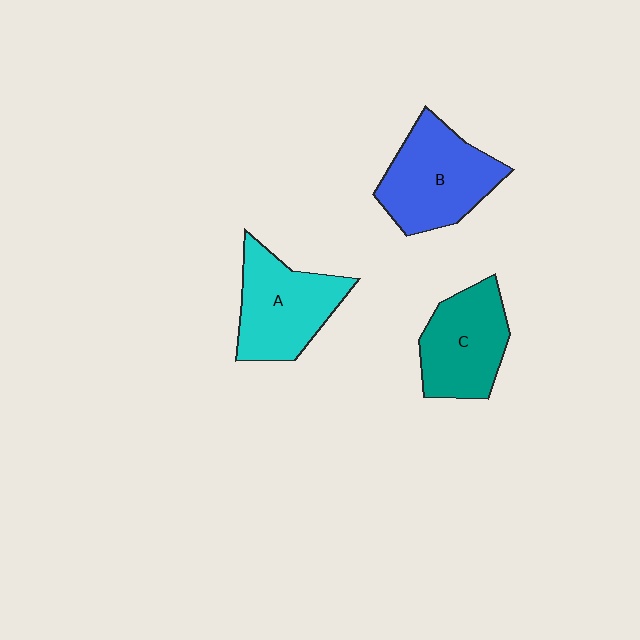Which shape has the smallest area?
Shape C (teal).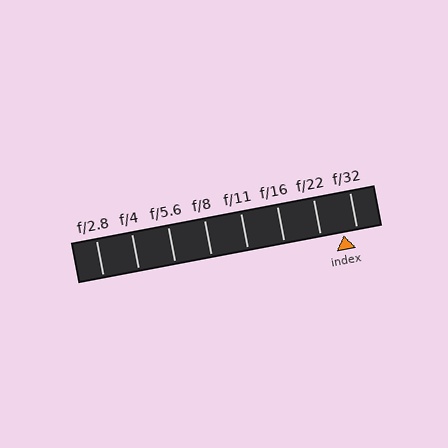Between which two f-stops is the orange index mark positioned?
The index mark is between f/22 and f/32.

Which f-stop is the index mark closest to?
The index mark is closest to f/32.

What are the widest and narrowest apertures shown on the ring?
The widest aperture shown is f/2.8 and the narrowest is f/32.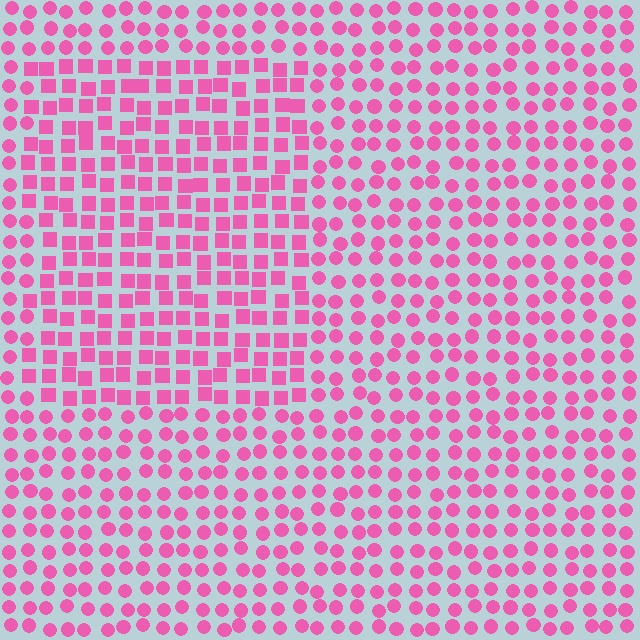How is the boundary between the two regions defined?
The boundary is defined by a change in element shape: squares inside vs. circles outside. All elements share the same color and spacing.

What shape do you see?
I see a rectangle.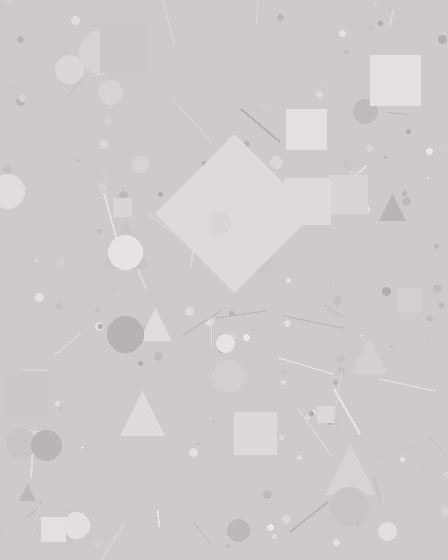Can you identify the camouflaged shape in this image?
The camouflaged shape is a diamond.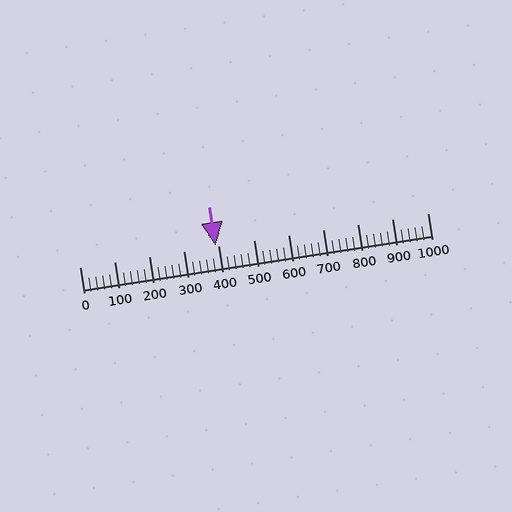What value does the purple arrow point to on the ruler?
The purple arrow points to approximately 392.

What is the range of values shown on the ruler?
The ruler shows values from 0 to 1000.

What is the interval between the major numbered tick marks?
The major tick marks are spaced 100 units apart.